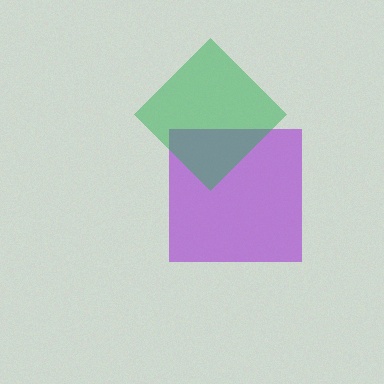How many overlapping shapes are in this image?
There are 2 overlapping shapes in the image.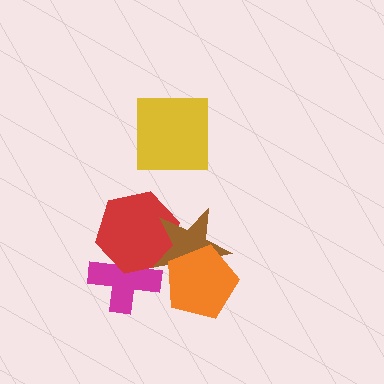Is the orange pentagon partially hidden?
No, no other shape covers it.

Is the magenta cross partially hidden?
Yes, it is partially covered by another shape.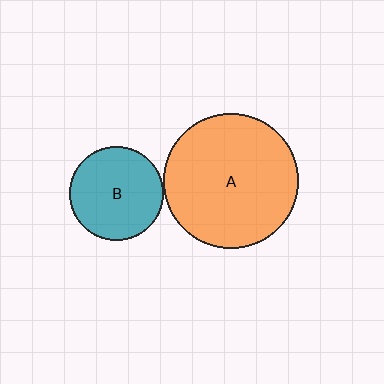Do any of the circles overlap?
No, none of the circles overlap.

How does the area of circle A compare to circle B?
Approximately 2.0 times.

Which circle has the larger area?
Circle A (orange).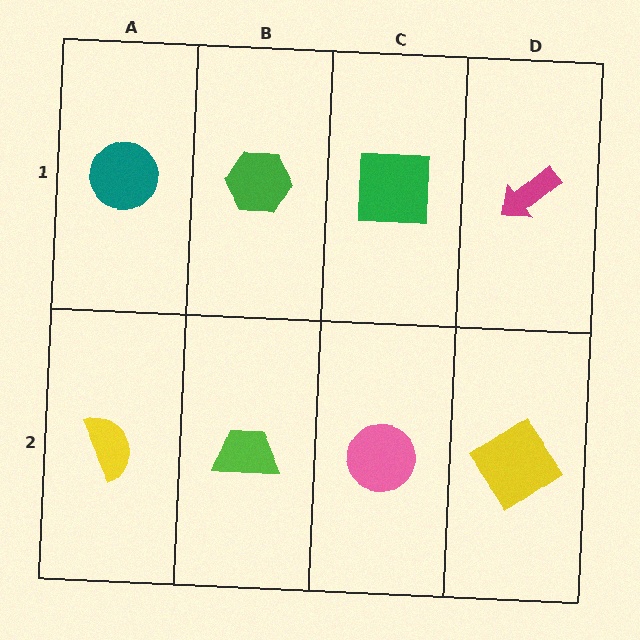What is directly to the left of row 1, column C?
A green hexagon.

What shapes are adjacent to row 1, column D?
A yellow diamond (row 2, column D), a green square (row 1, column C).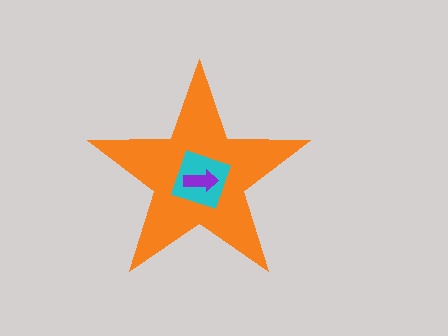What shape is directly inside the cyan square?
The purple arrow.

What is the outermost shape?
The orange star.